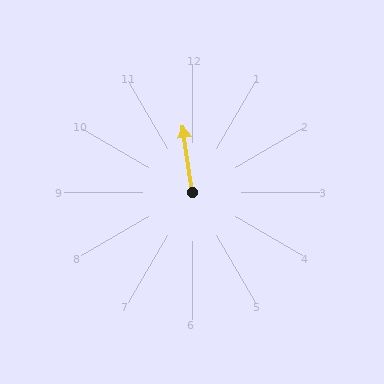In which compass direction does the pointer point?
North.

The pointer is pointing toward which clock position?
Roughly 12 o'clock.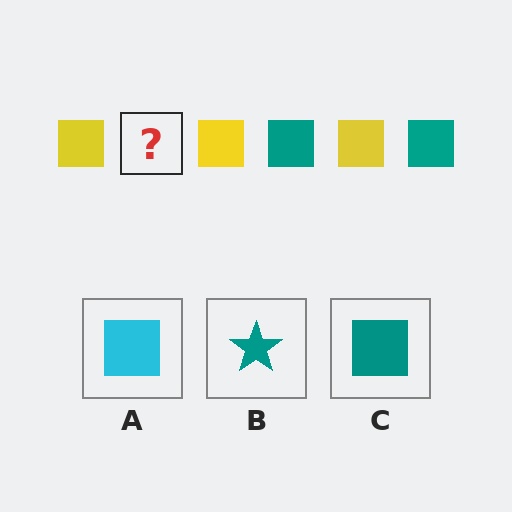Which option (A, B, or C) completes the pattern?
C.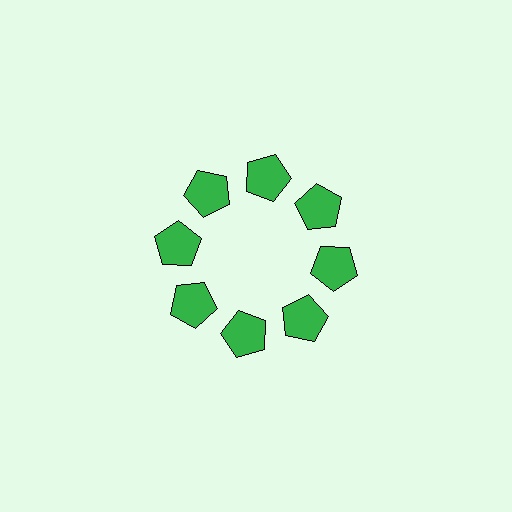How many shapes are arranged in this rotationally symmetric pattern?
There are 8 shapes, arranged in 8 groups of 1.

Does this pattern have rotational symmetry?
Yes, this pattern has 8-fold rotational symmetry. It looks the same after rotating 45 degrees around the center.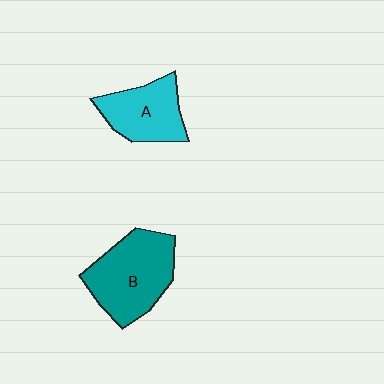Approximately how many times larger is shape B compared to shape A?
Approximately 1.4 times.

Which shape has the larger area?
Shape B (teal).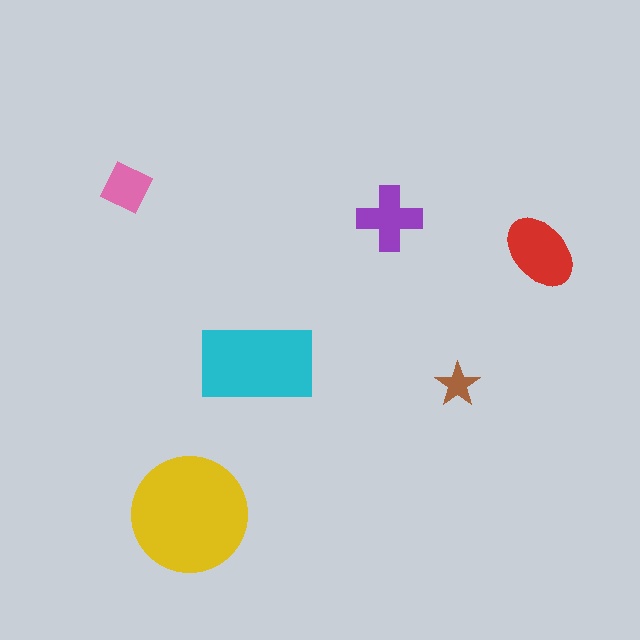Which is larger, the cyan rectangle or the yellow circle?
The yellow circle.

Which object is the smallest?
The brown star.